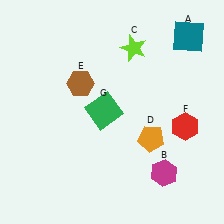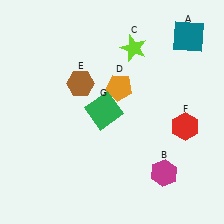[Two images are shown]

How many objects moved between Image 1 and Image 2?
1 object moved between the two images.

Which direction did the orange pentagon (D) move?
The orange pentagon (D) moved up.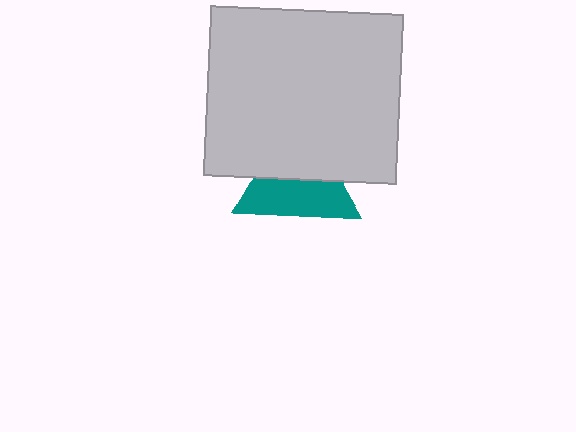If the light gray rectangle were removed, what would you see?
You would see the complete teal triangle.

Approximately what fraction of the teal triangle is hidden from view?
Roughly 47% of the teal triangle is hidden behind the light gray rectangle.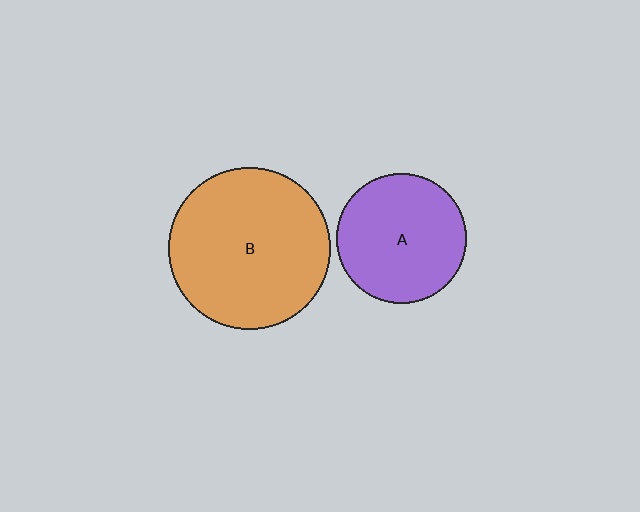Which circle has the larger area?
Circle B (orange).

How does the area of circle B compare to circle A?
Approximately 1.5 times.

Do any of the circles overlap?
No, none of the circles overlap.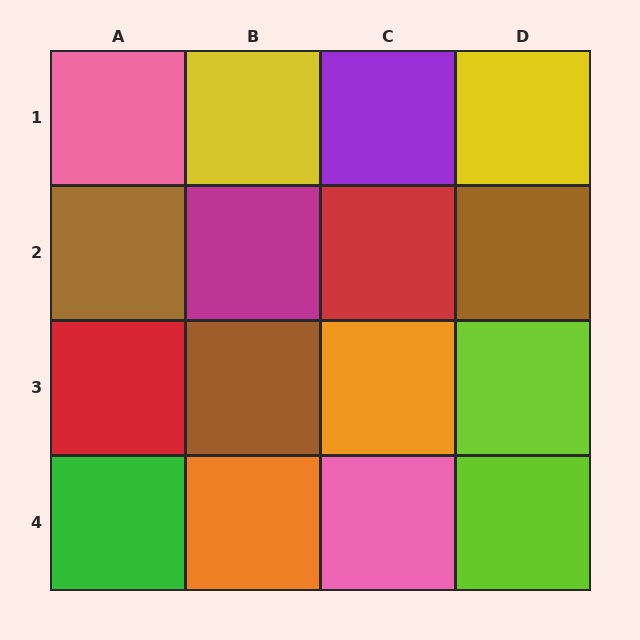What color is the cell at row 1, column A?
Pink.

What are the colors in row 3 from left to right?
Red, brown, orange, lime.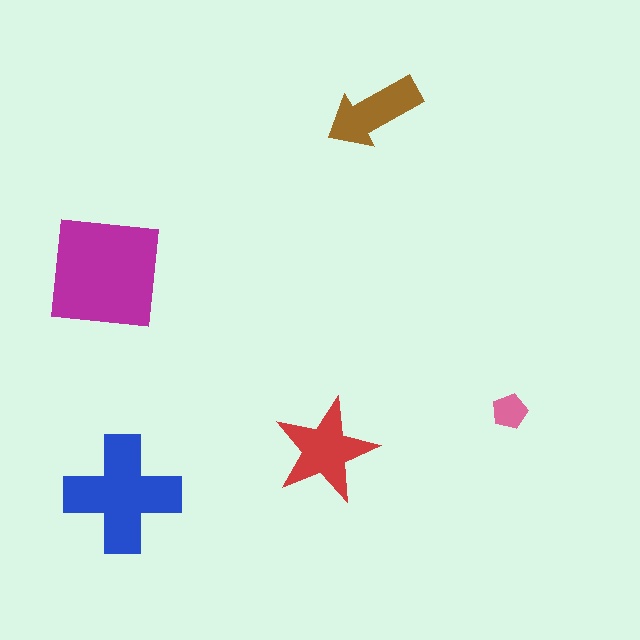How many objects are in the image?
There are 5 objects in the image.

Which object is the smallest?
The pink pentagon.